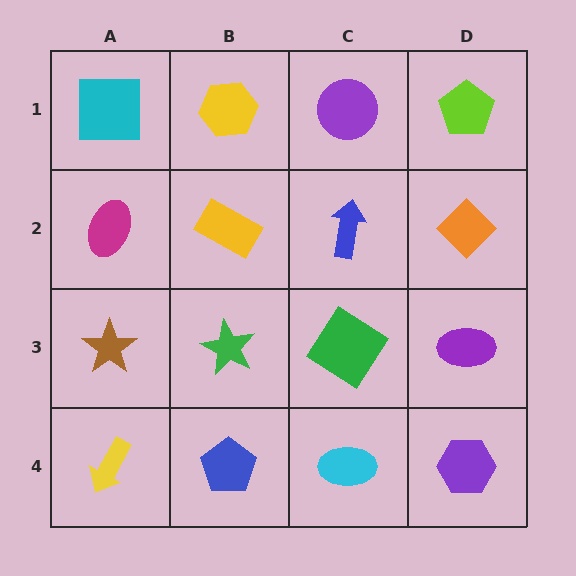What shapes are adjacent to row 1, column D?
An orange diamond (row 2, column D), a purple circle (row 1, column C).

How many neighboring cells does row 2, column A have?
3.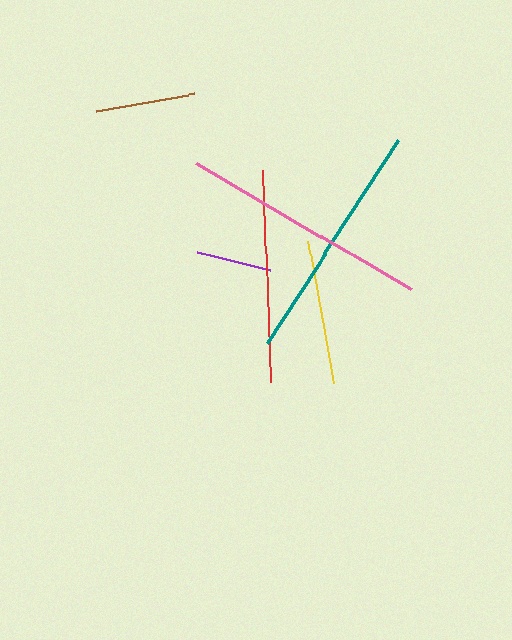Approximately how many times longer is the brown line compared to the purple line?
The brown line is approximately 1.3 times the length of the purple line.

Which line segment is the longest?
The pink line is the longest at approximately 248 pixels.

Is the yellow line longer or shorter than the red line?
The red line is longer than the yellow line.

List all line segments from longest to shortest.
From longest to shortest: pink, teal, red, yellow, brown, purple.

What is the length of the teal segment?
The teal segment is approximately 242 pixels long.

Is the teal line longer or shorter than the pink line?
The pink line is longer than the teal line.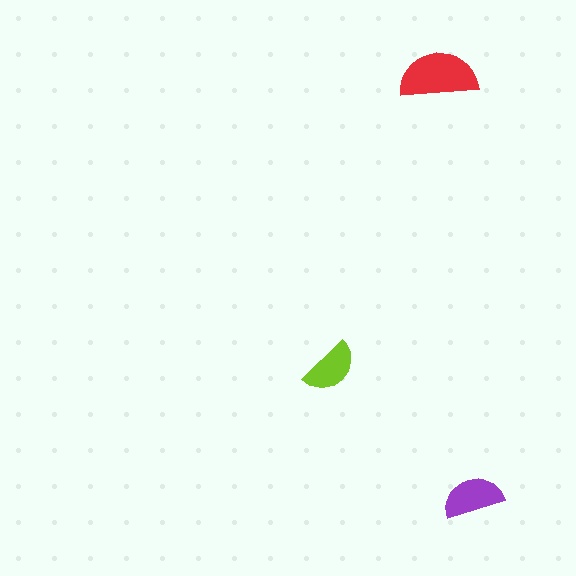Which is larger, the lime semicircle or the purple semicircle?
The purple one.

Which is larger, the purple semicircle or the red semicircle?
The red one.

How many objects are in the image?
There are 3 objects in the image.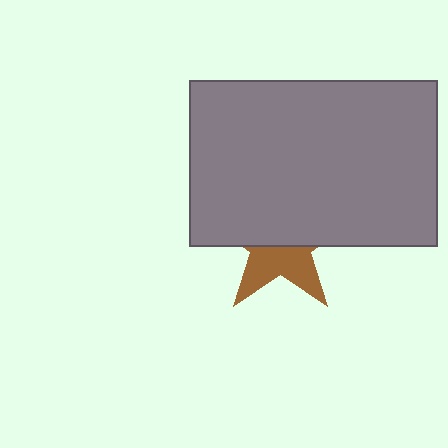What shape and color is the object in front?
The object in front is a gray rectangle.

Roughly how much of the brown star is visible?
A small part of it is visible (roughly 40%).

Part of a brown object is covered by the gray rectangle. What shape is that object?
It is a star.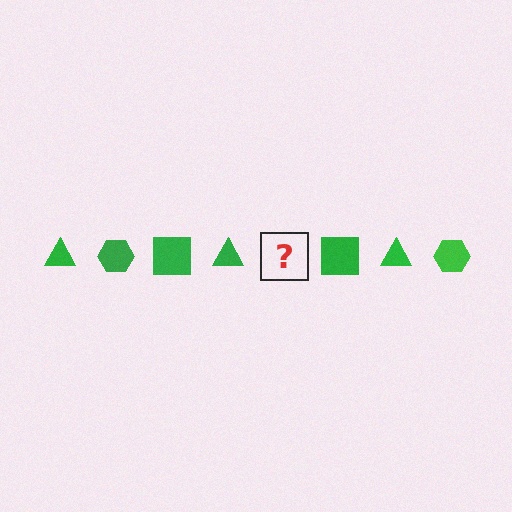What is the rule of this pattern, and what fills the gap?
The rule is that the pattern cycles through triangle, hexagon, square shapes in green. The gap should be filled with a green hexagon.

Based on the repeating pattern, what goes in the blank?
The blank should be a green hexagon.